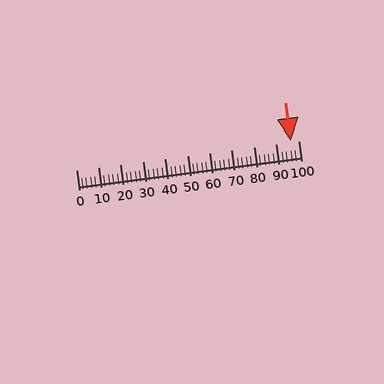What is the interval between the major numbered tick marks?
The major tick marks are spaced 10 units apart.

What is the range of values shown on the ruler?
The ruler shows values from 0 to 100.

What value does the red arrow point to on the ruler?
The red arrow points to approximately 96.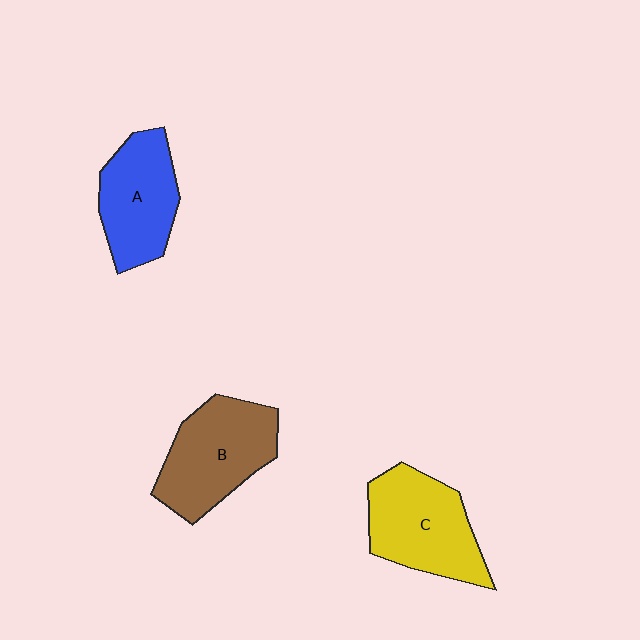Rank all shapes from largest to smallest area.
From largest to smallest: B (brown), C (yellow), A (blue).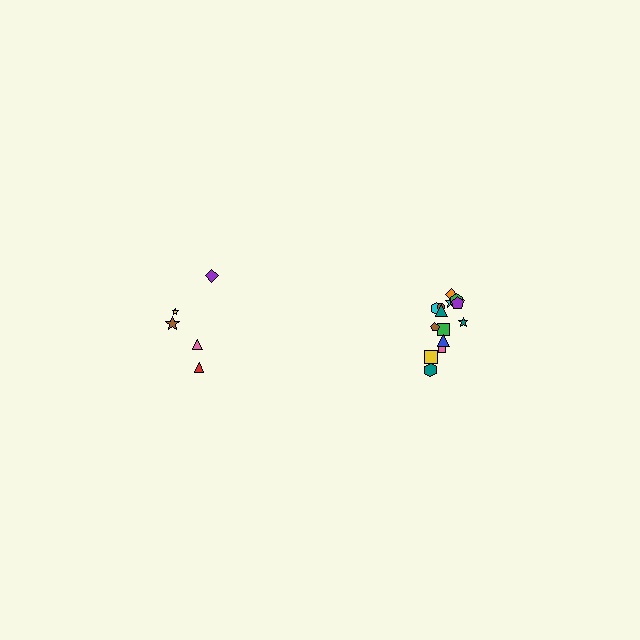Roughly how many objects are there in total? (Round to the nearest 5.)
Roughly 20 objects in total.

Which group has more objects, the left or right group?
The right group.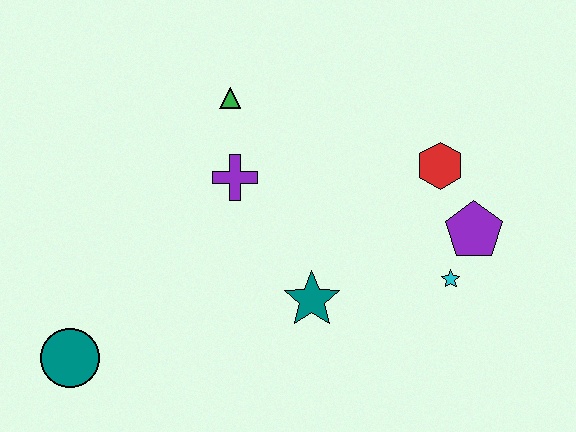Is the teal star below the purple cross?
Yes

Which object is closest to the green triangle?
The purple cross is closest to the green triangle.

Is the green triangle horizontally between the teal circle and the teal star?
Yes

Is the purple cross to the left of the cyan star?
Yes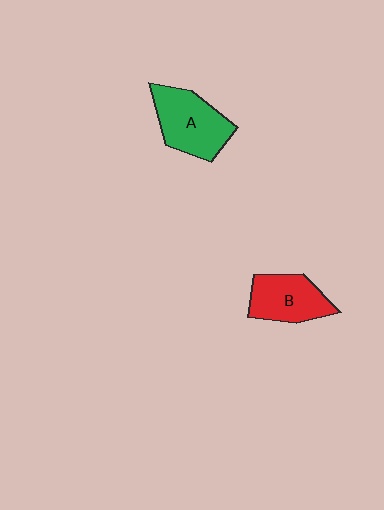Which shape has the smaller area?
Shape B (red).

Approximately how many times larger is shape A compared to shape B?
Approximately 1.2 times.